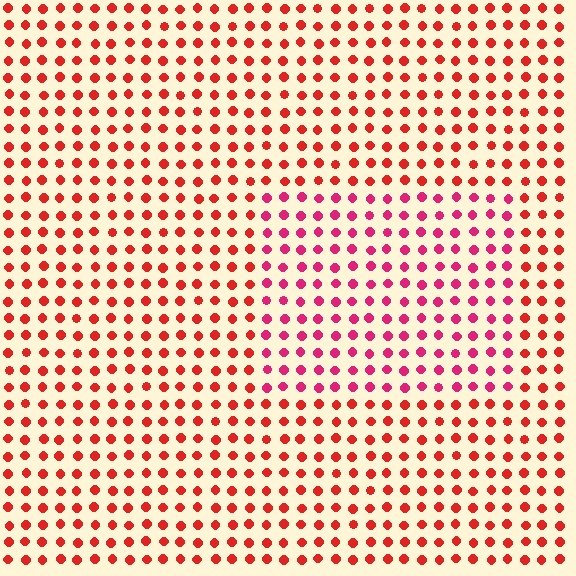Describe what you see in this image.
The image is filled with small red elements in a uniform arrangement. A rectangle-shaped region is visible where the elements are tinted to a slightly different hue, forming a subtle color boundary.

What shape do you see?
I see a rectangle.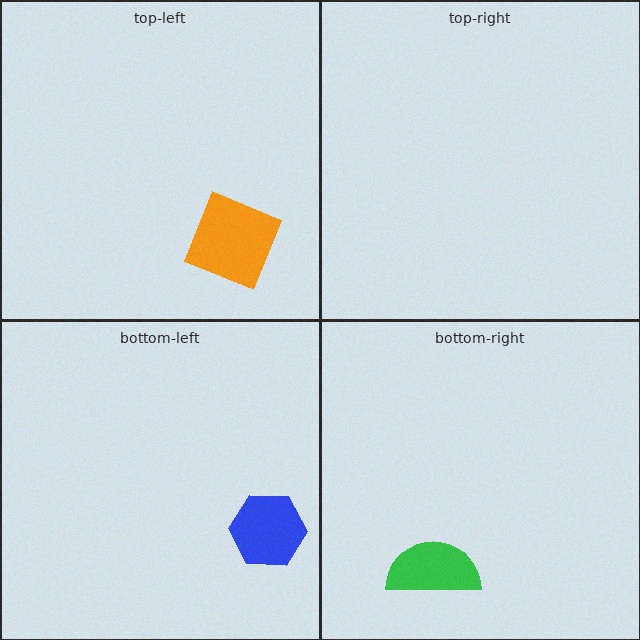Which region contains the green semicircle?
The bottom-right region.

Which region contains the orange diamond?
The top-left region.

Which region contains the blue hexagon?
The bottom-left region.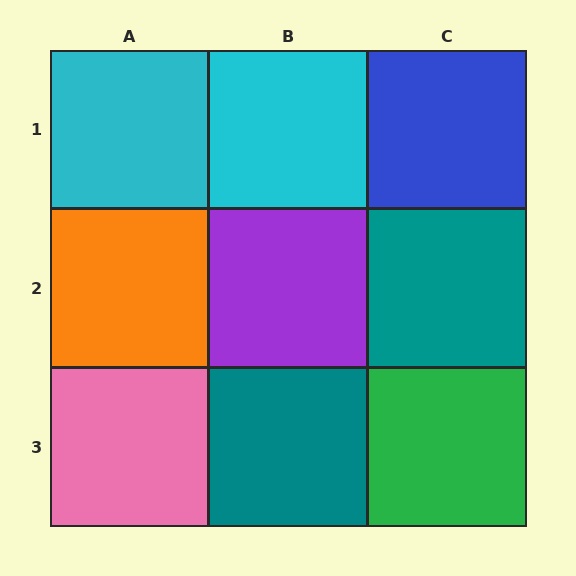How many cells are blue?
1 cell is blue.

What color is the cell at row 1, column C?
Blue.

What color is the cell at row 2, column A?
Orange.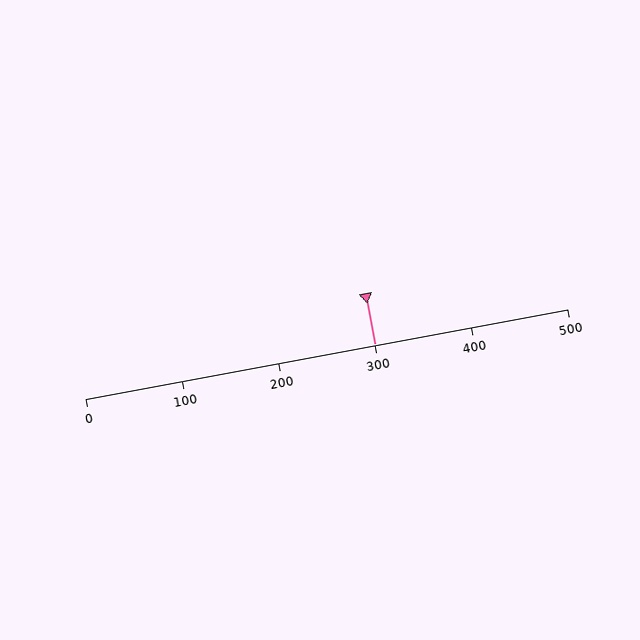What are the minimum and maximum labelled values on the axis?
The axis runs from 0 to 500.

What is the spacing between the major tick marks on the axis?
The major ticks are spaced 100 apart.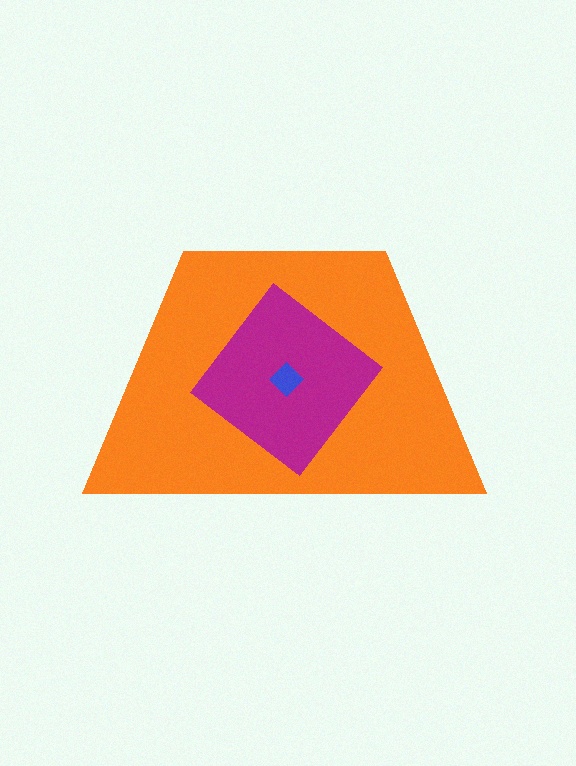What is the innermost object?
The blue diamond.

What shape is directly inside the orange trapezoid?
The magenta diamond.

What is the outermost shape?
The orange trapezoid.